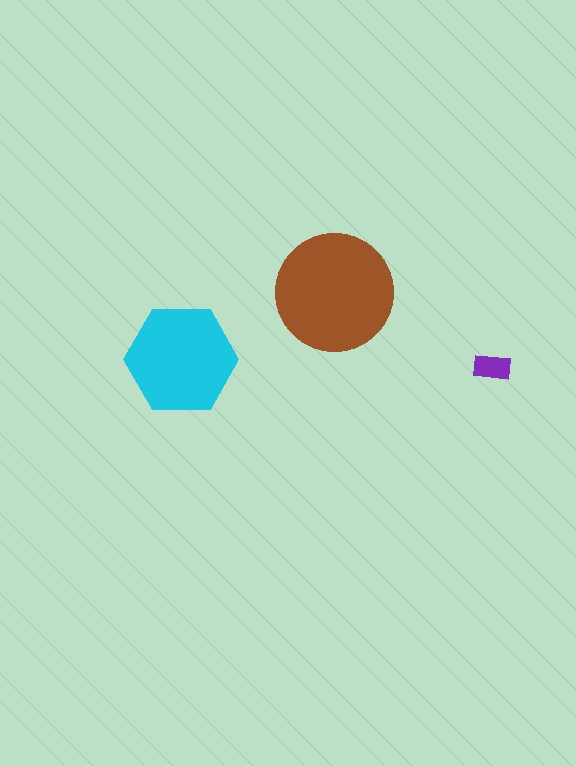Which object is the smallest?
The purple rectangle.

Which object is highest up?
The brown circle is topmost.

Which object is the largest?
The brown circle.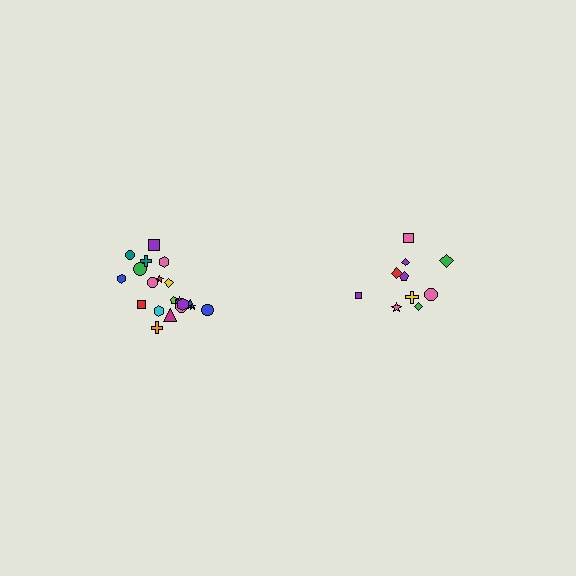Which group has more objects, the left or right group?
The left group.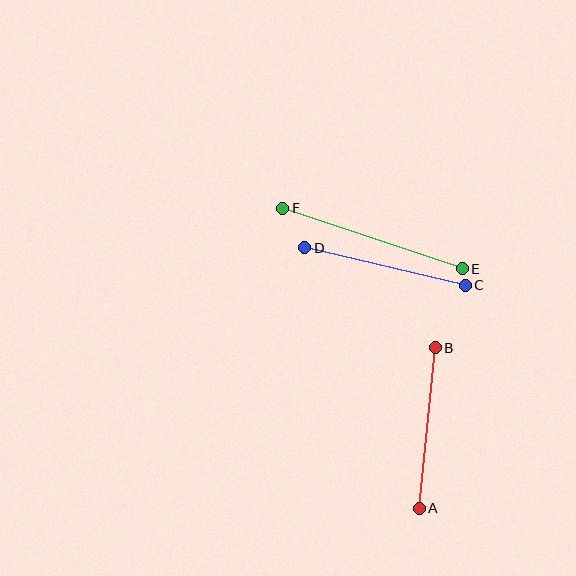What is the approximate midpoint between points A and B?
The midpoint is at approximately (427, 428) pixels.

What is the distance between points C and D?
The distance is approximately 165 pixels.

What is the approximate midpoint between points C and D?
The midpoint is at approximately (385, 266) pixels.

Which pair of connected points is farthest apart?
Points E and F are farthest apart.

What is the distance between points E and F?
The distance is approximately 189 pixels.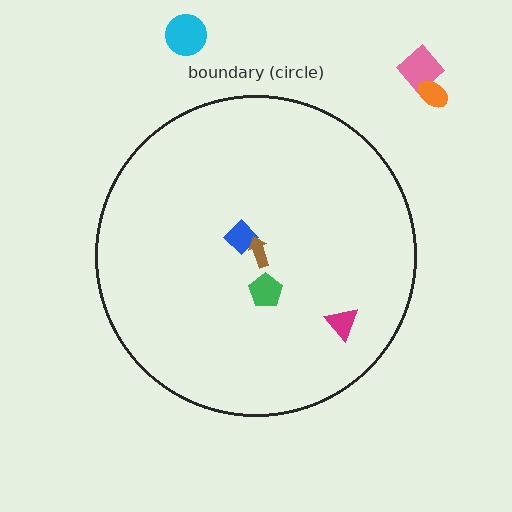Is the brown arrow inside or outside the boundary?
Inside.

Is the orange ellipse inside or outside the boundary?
Outside.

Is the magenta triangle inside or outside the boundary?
Inside.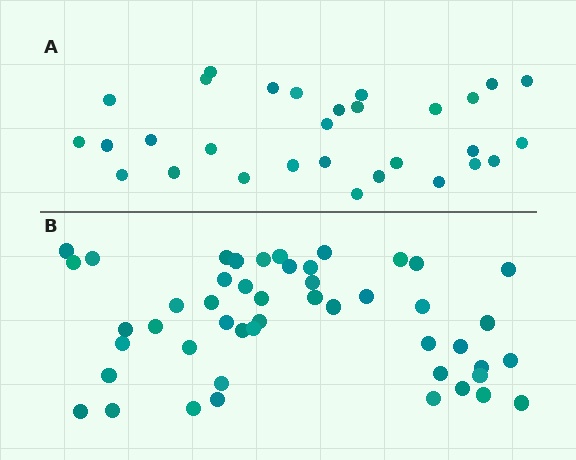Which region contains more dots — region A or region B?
Region B (the bottom region) has more dots.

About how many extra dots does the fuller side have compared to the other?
Region B has approximately 20 more dots than region A.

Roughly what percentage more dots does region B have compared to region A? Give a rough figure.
About 60% more.